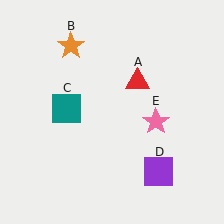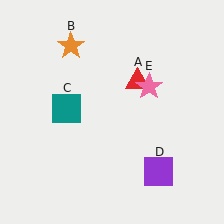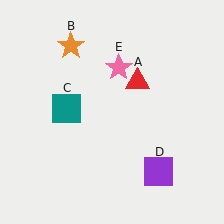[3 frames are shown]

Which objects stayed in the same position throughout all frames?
Red triangle (object A) and orange star (object B) and teal square (object C) and purple square (object D) remained stationary.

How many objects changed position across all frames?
1 object changed position: pink star (object E).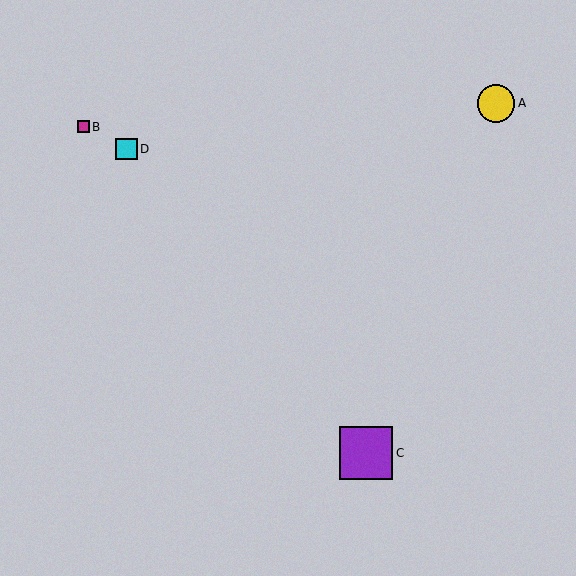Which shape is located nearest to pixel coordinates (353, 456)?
The purple square (labeled C) at (366, 453) is nearest to that location.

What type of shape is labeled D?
Shape D is a cyan square.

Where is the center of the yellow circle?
The center of the yellow circle is at (496, 103).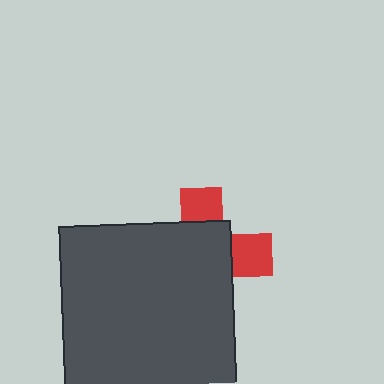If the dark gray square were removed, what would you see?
You would see the complete red cross.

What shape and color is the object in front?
The object in front is a dark gray square.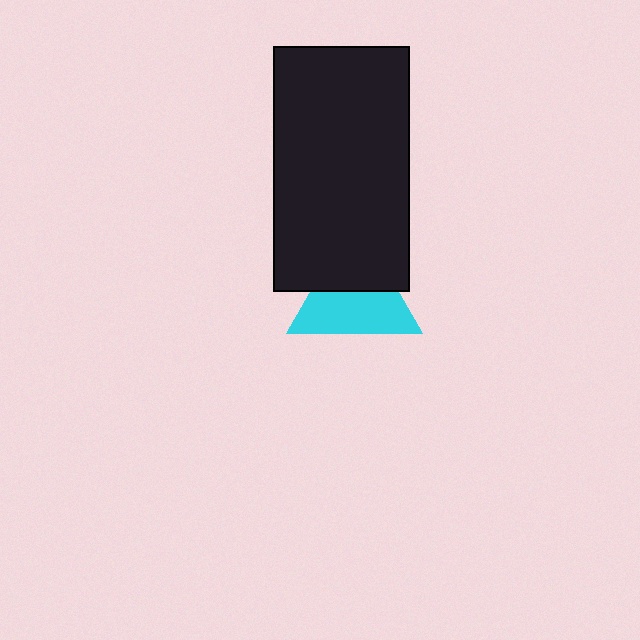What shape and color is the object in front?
The object in front is a black rectangle.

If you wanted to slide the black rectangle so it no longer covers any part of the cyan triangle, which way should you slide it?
Slide it up — that is the most direct way to separate the two shapes.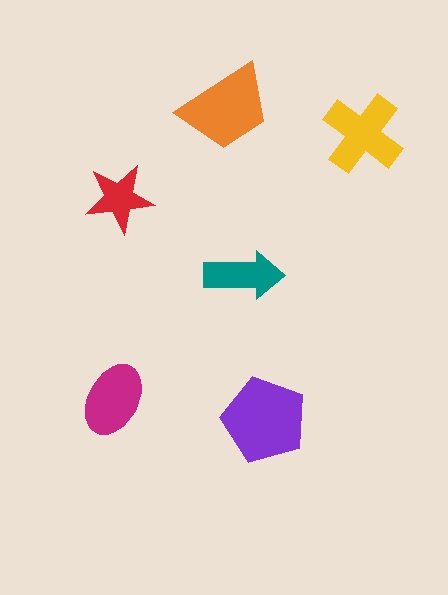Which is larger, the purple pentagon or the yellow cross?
The purple pentagon.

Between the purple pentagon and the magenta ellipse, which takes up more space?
The purple pentagon.